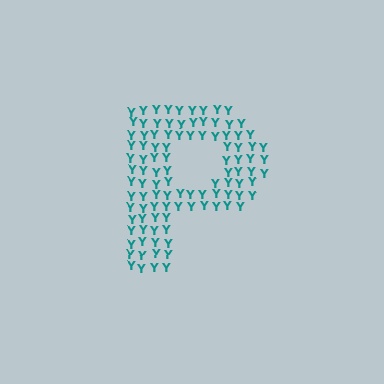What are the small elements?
The small elements are letter Y's.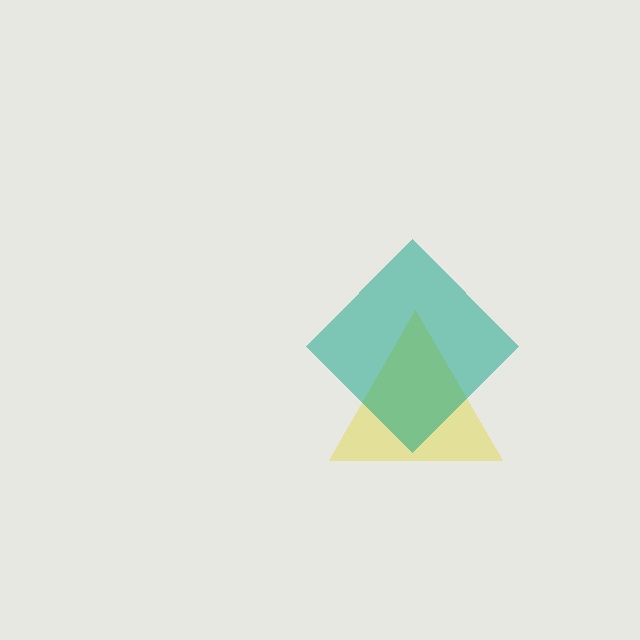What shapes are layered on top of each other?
The layered shapes are: a yellow triangle, a teal diamond.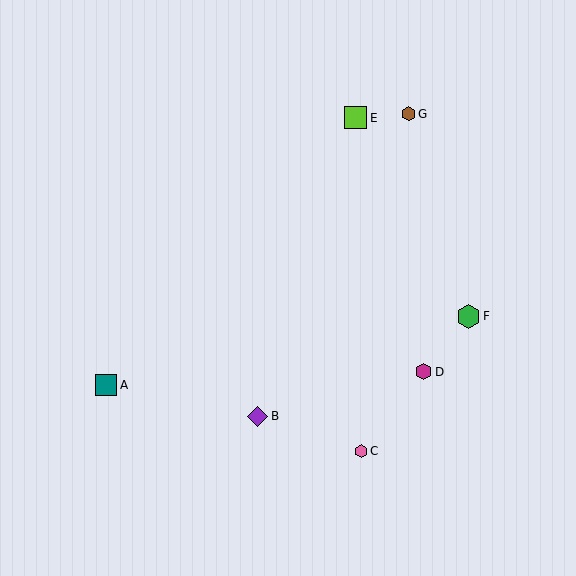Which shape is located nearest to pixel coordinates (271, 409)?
The purple diamond (labeled B) at (258, 416) is nearest to that location.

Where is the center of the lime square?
The center of the lime square is at (356, 118).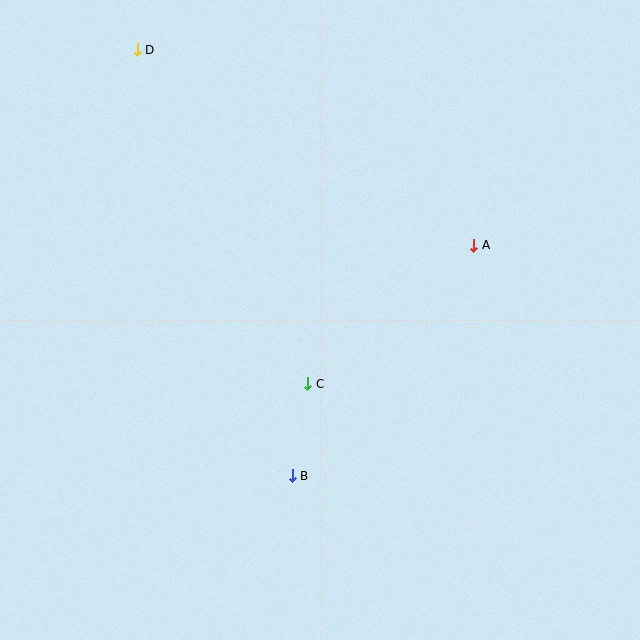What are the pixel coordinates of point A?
Point A is at (474, 245).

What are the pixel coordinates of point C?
Point C is at (308, 384).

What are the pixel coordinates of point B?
Point B is at (292, 476).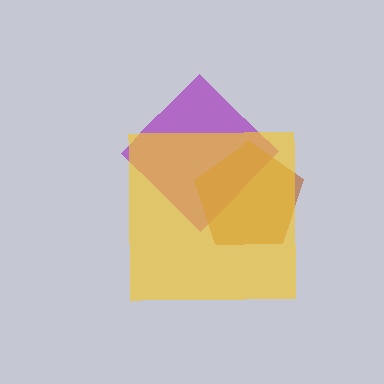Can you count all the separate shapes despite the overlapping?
Yes, there are 3 separate shapes.